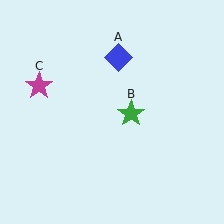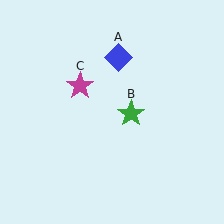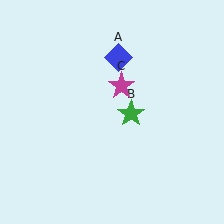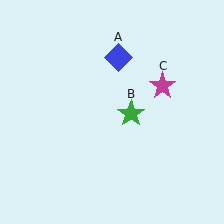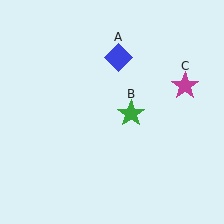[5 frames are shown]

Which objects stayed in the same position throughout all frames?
Blue diamond (object A) and green star (object B) remained stationary.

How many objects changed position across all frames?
1 object changed position: magenta star (object C).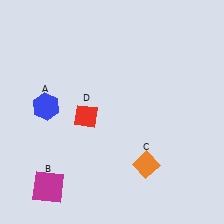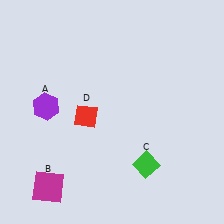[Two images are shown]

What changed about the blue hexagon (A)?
In Image 1, A is blue. In Image 2, it changed to purple.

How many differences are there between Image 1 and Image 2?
There are 2 differences between the two images.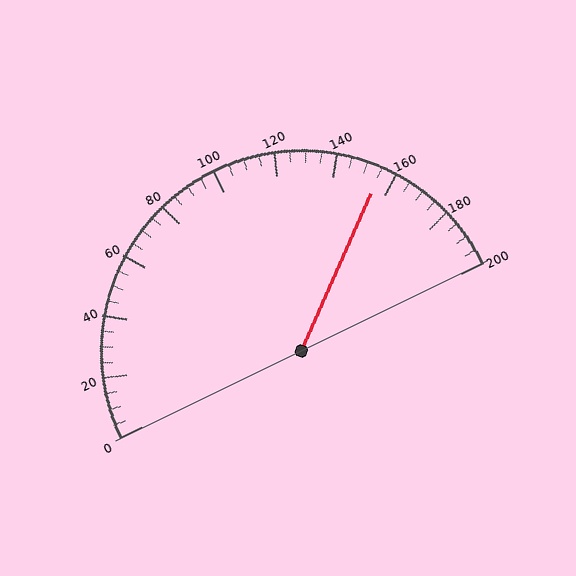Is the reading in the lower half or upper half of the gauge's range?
The reading is in the upper half of the range (0 to 200).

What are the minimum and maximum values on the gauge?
The gauge ranges from 0 to 200.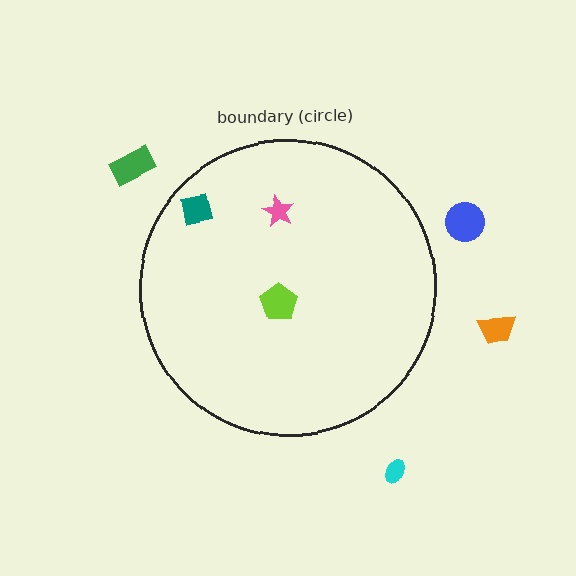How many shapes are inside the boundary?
3 inside, 4 outside.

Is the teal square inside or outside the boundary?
Inside.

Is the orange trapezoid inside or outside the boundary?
Outside.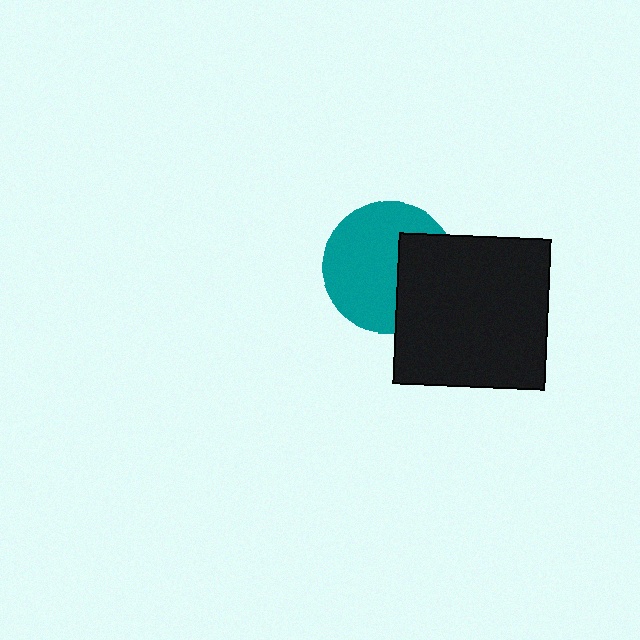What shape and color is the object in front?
The object in front is a black square.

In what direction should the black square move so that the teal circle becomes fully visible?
The black square should move right. That is the shortest direction to clear the overlap and leave the teal circle fully visible.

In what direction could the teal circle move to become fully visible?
The teal circle could move left. That would shift it out from behind the black square entirely.